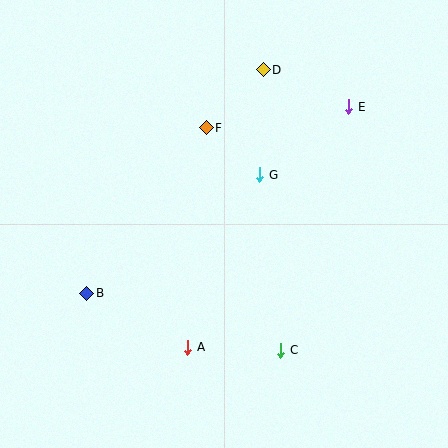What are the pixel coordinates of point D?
Point D is at (263, 70).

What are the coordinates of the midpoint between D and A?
The midpoint between D and A is at (226, 208).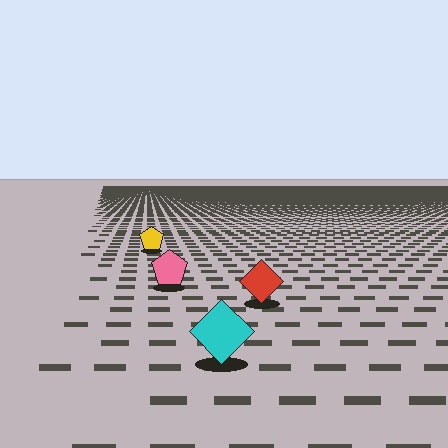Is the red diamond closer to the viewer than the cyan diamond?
No. The cyan diamond is closer — you can tell from the texture gradient: the ground texture is coarser near it.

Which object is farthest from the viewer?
The yellow pentagon is farthest from the viewer. It appears smaller and the ground texture around it is denser.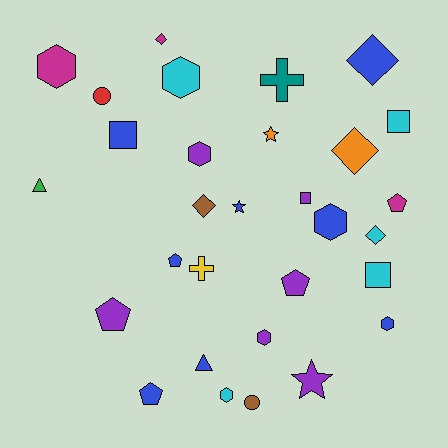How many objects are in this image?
There are 30 objects.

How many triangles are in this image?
There are 2 triangles.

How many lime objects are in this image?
There are no lime objects.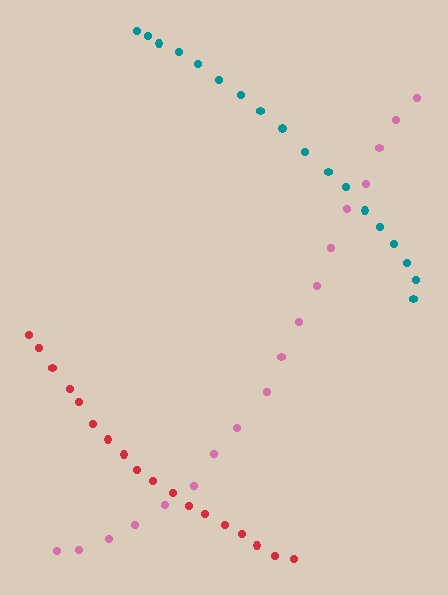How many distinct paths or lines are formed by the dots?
There are 3 distinct paths.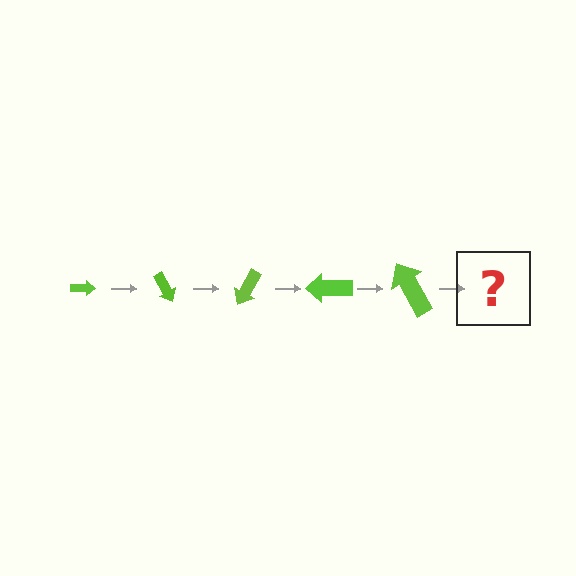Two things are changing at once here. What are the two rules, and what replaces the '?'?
The two rules are that the arrow grows larger each step and it rotates 60 degrees each step. The '?' should be an arrow, larger than the previous one and rotated 300 degrees from the start.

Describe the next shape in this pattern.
It should be an arrow, larger than the previous one and rotated 300 degrees from the start.